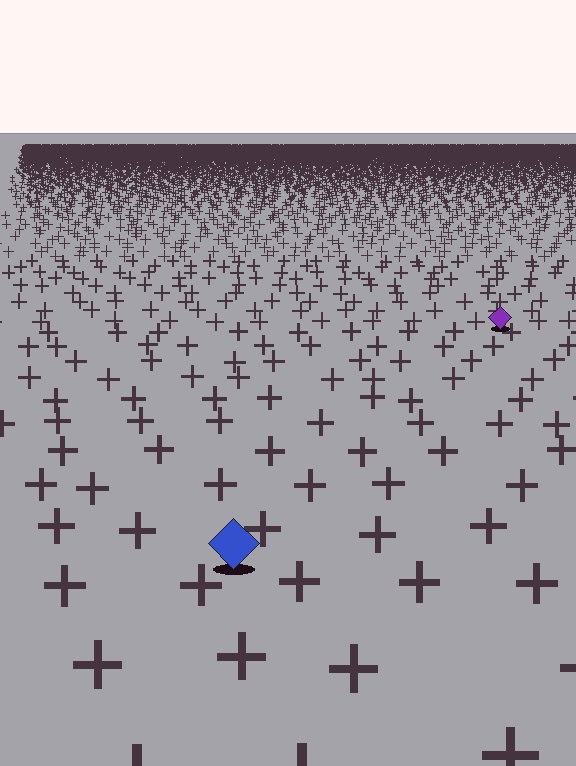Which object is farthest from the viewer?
The purple diamond is farthest from the viewer. It appears smaller and the ground texture around it is denser.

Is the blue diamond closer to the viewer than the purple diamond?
Yes. The blue diamond is closer — you can tell from the texture gradient: the ground texture is coarser near it.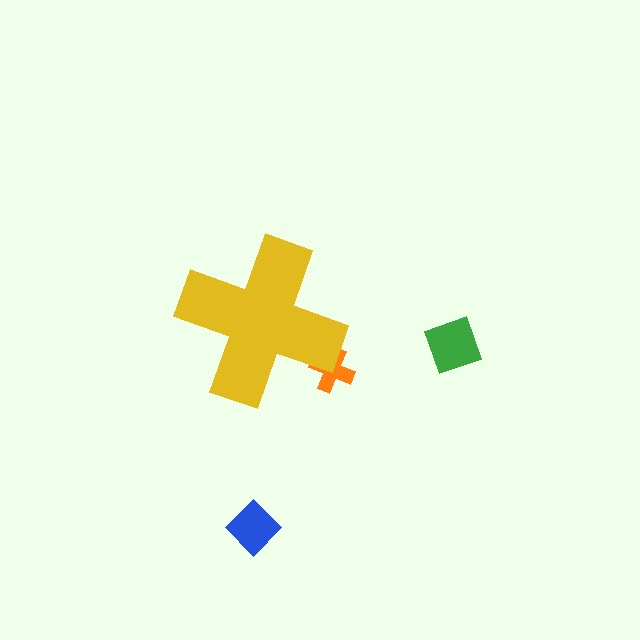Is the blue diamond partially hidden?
No, the blue diamond is fully visible.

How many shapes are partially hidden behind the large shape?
1 shape is partially hidden.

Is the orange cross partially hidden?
Yes, the orange cross is partially hidden behind the yellow cross.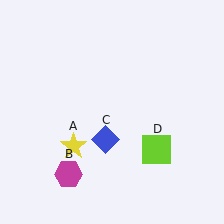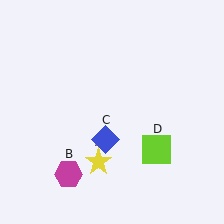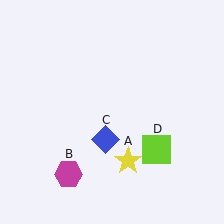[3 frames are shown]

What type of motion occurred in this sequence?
The yellow star (object A) rotated counterclockwise around the center of the scene.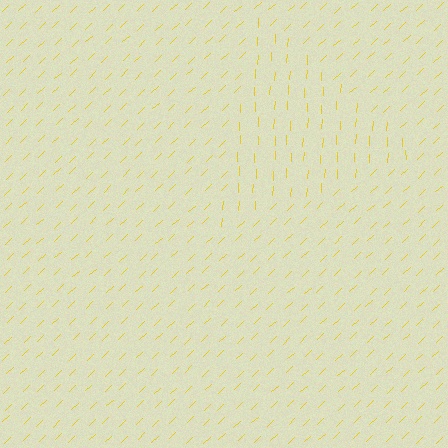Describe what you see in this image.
The image is filled with small yellow line segments. A triangle region in the image has lines oriented differently from the surrounding lines, creating a visible texture boundary.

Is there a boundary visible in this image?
Yes, there is a texture boundary formed by a change in line orientation.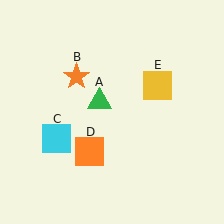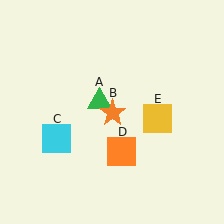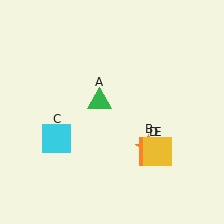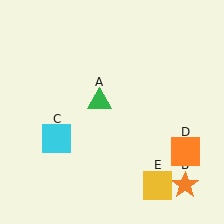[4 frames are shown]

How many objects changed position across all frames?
3 objects changed position: orange star (object B), orange square (object D), yellow square (object E).